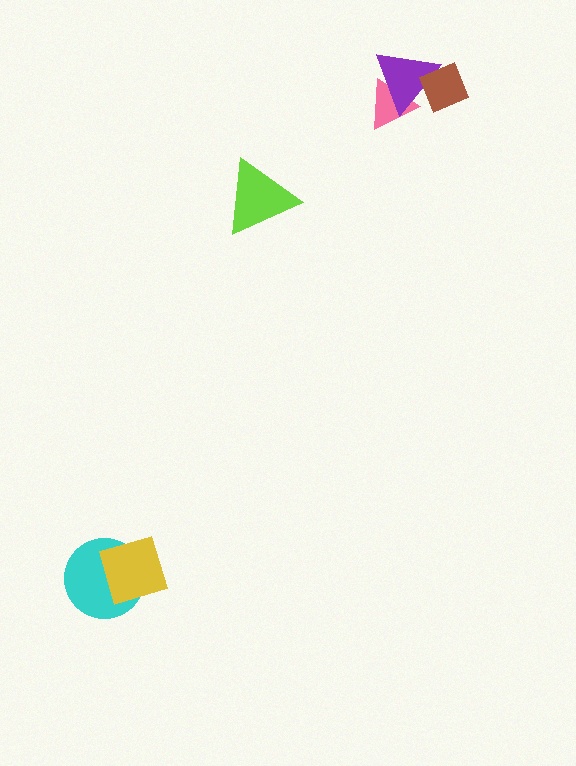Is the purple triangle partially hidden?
Yes, it is partially covered by another shape.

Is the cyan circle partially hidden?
Yes, it is partially covered by another shape.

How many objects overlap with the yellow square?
1 object overlaps with the yellow square.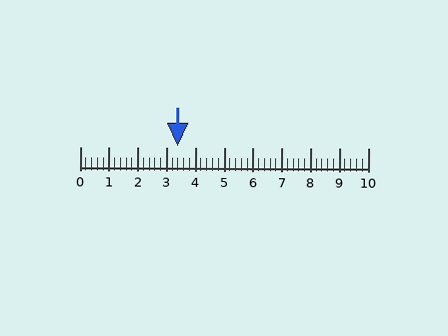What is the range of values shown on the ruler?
The ruler shows values from 0 to 10.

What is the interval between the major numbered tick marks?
The major tick marks are spaced 1 units apart.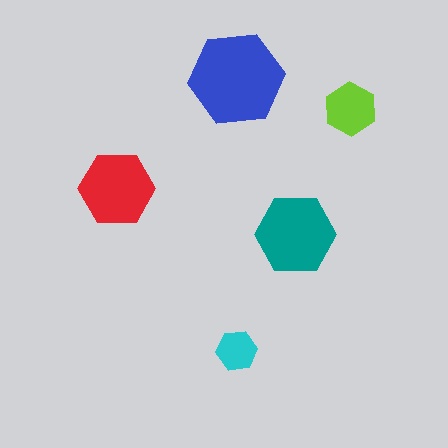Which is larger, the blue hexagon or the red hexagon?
The blue one.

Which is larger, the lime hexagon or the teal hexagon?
The teal one.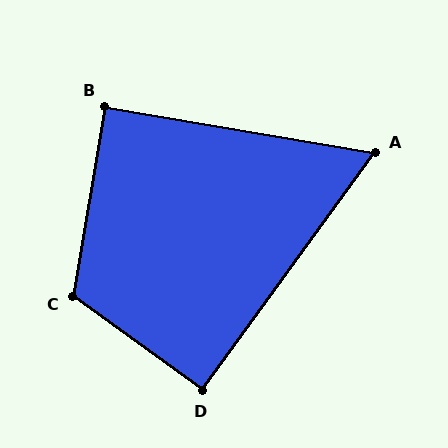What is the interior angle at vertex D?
Approximately 90 degrees (approximately right).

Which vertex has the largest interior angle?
C, at approximately 116 degrees.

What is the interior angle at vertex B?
Approximately 90 degrees (approximately right).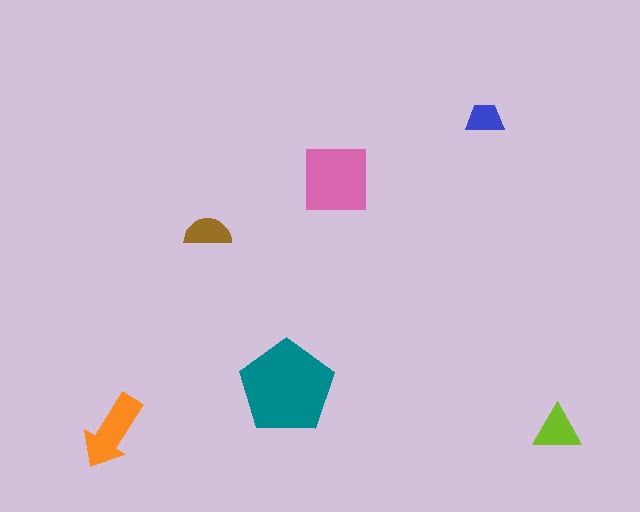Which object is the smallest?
The blue trapezoid.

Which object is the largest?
The teal pentagon.